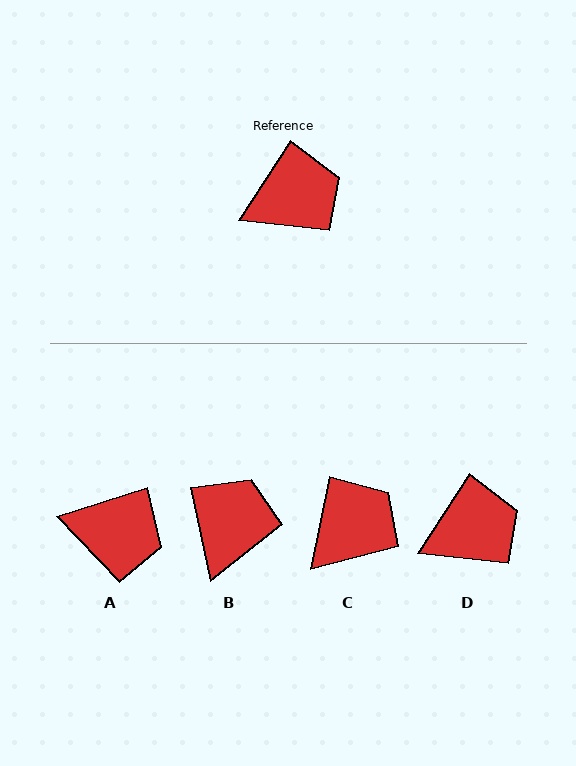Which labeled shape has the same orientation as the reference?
D.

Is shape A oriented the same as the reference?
No, it is off by about 40 degrees.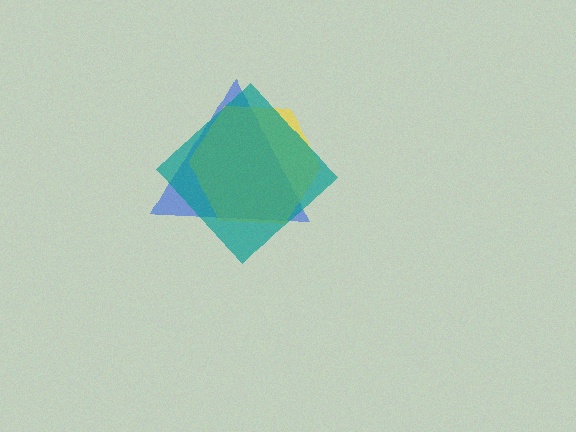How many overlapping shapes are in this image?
There are 3 overlapping shapes in the image.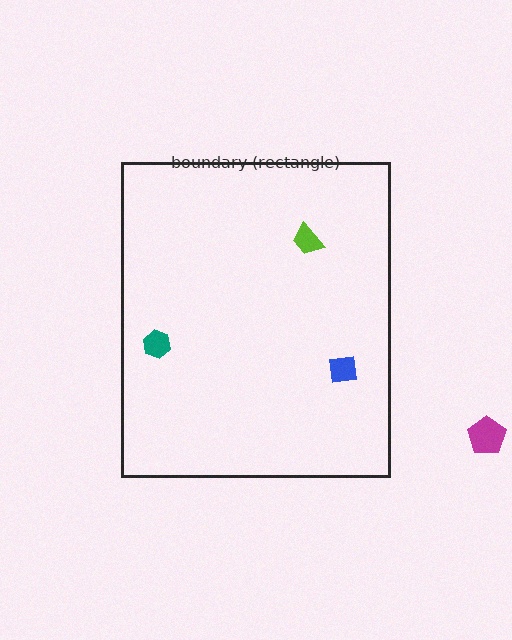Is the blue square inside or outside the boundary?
Inside.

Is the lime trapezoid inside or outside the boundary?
Inside.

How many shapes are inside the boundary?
3 inside, 1 outside.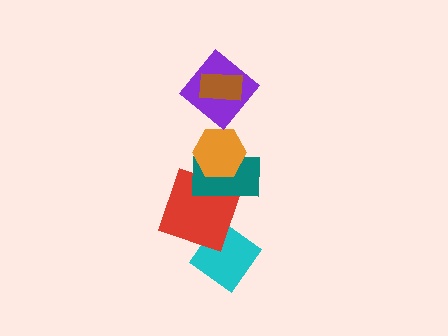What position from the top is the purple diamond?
The purple diamond is 2nd from the top.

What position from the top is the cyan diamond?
The cyan diamond is 6th from the top.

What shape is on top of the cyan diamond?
The red square is on top of the cyan diamond.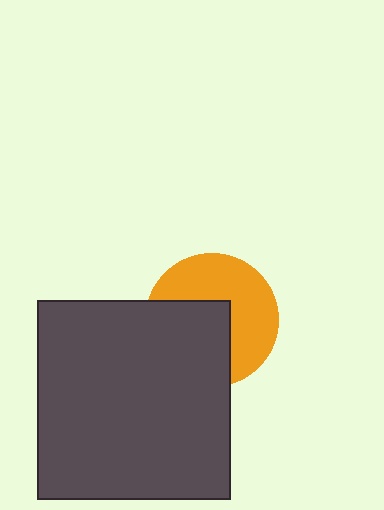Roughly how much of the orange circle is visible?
About half of it is visible (roughly 53%).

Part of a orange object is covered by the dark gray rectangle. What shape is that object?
It is a circle.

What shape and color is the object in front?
The object in front is a dark gray rectangle.